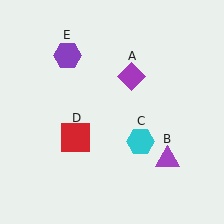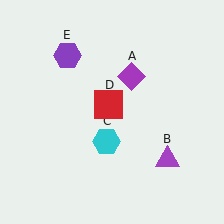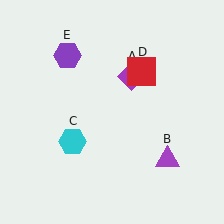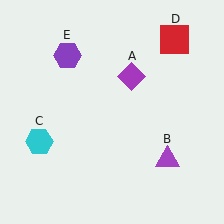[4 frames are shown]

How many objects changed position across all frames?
2 objects changed position: cyan hexagon (object C), red square (object D).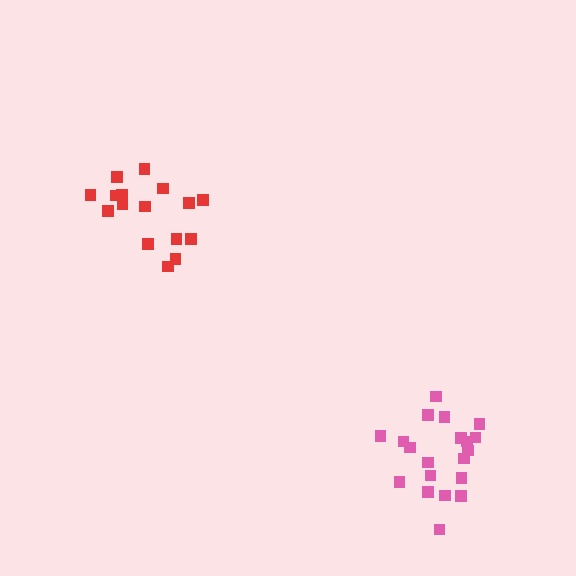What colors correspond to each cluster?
The clusters are colored: red, pink.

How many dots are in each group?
Group 1: 16 dots, Group 2: 20 dots (36 total).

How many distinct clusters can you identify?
There are 2 distinct clusters.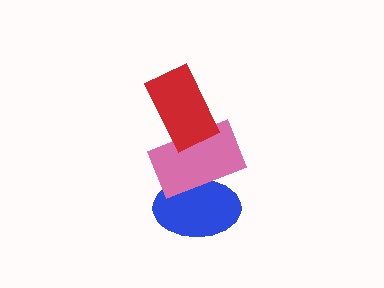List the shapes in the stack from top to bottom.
From top to bottom: the red rectangle, the pink rectangle, the blue ellipse.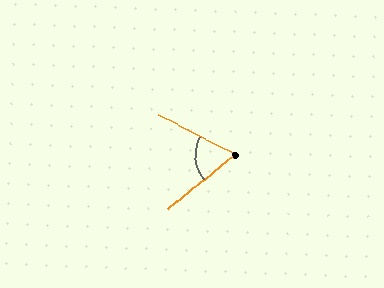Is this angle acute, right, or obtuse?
It is acute.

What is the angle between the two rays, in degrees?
Approximately 66 degrees.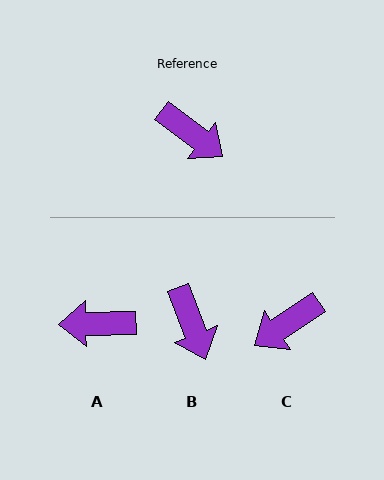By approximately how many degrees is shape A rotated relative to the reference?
Approximately 142 degrees clockwise.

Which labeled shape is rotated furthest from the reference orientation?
A, about 142 degrees away.